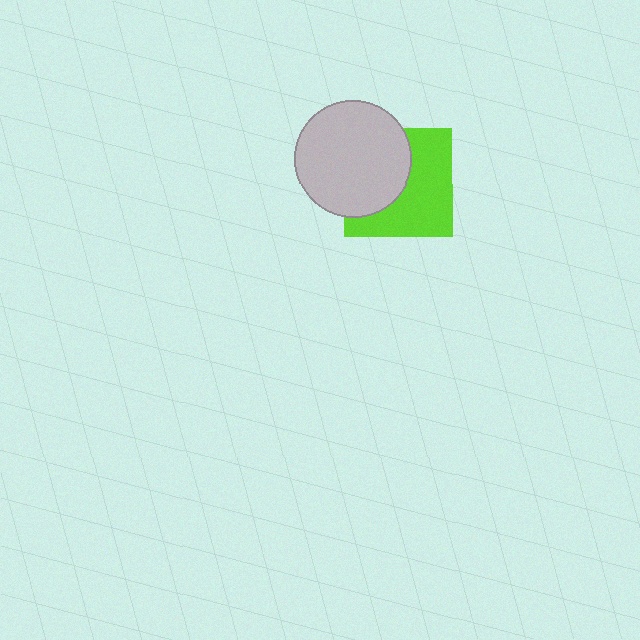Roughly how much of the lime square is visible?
About half of it is visible (roughly 55%).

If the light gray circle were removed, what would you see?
You would see the complete lime square.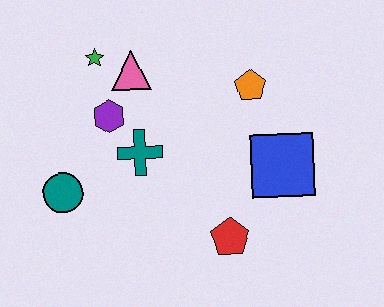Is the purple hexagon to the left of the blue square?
Yes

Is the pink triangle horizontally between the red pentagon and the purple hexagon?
Yes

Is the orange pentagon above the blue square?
Yes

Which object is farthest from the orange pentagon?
The teal circle is farthest from the orange pentagon.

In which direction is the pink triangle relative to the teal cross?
The pink triangle is above the teal cross.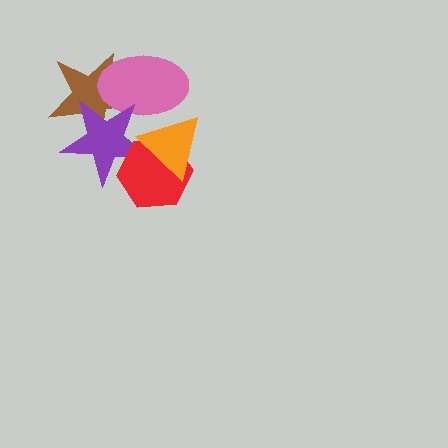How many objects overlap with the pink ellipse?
3 objects overlap with the pink ellipse.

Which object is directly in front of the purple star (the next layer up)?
The red hexagon is directly in front of the purple star.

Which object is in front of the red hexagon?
The orange triangle is in front of the red hexagon.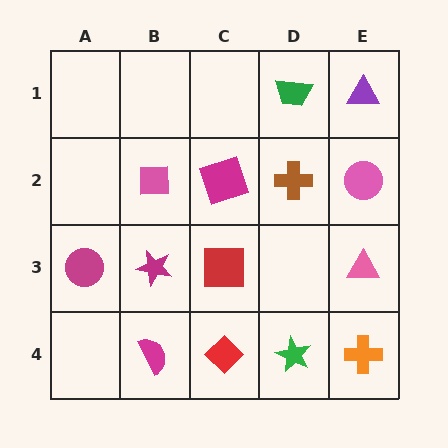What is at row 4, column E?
An orange cross.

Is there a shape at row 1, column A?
No, that cell is empty.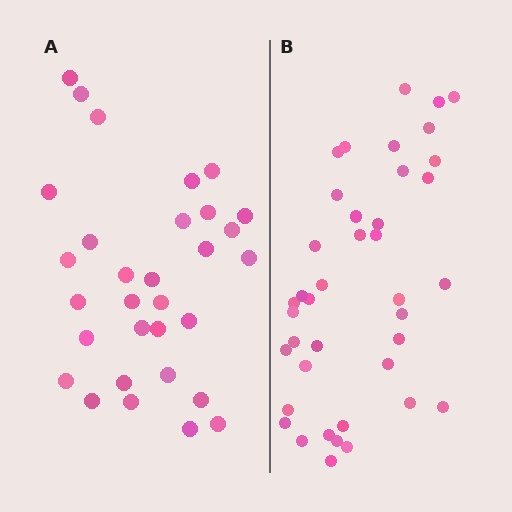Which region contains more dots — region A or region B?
Region B (the right region) has more dots.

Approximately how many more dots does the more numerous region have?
Region B has roughly 8 or so more dots than region A.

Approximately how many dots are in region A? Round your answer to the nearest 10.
About 30 dots. (The exact count is 31, which rounds to 30.)